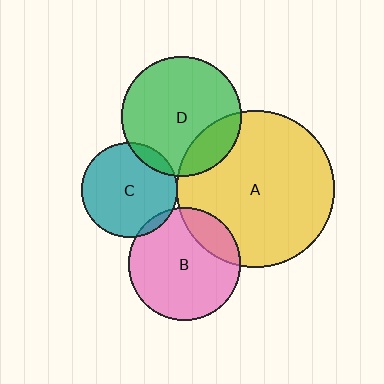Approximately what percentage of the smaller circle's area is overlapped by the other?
Approximately 5%.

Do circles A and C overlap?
Yes.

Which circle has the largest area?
Circle A (yellow).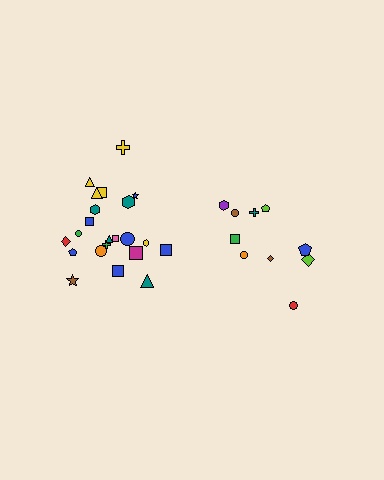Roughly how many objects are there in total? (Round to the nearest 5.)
Roughly 30 objects in total.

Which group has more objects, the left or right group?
The left group.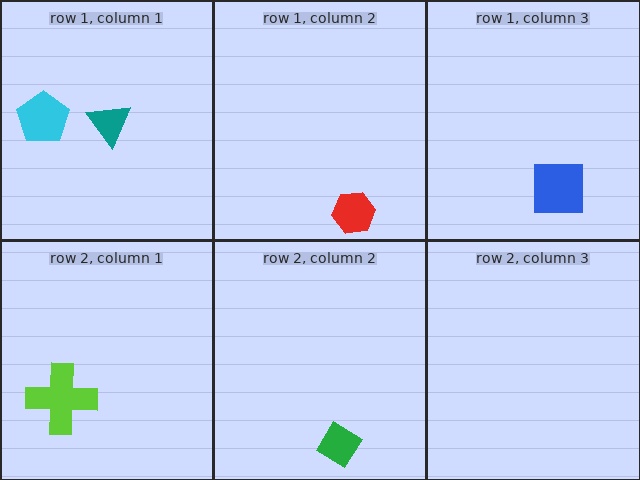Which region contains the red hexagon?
The row 1, column 2 region.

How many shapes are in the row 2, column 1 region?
1.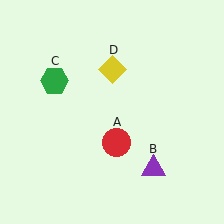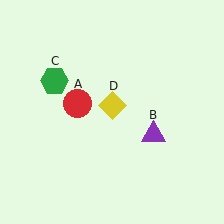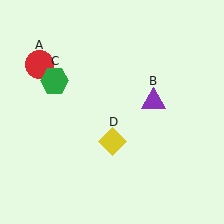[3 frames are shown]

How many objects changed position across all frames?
3 objects changed position: red circle (object A), purple triangle (object B), yellow diamond (object D).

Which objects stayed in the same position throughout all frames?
Green hexagon (object C) remained stationary.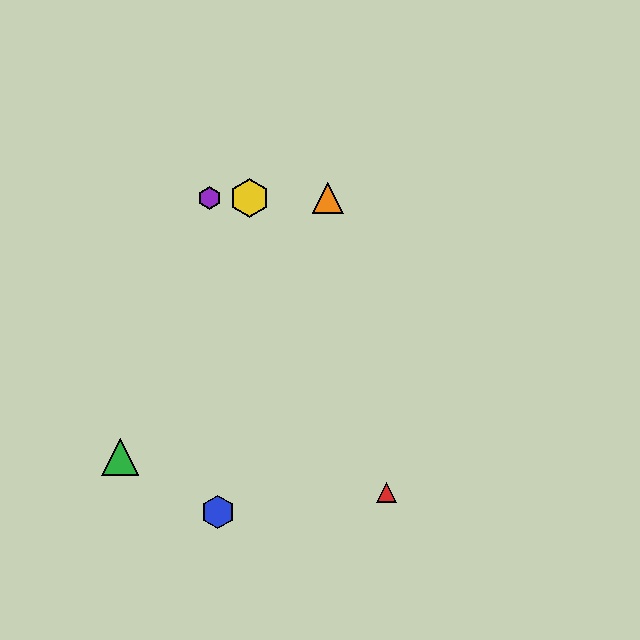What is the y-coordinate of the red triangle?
The red triangle is at y≈492.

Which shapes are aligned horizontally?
The yellow hexagon, the purple hexagon, the orange triangle are aligned horizontally.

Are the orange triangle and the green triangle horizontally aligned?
No, the orange triangle is at y≈198 and the green triangle is at y≈457.